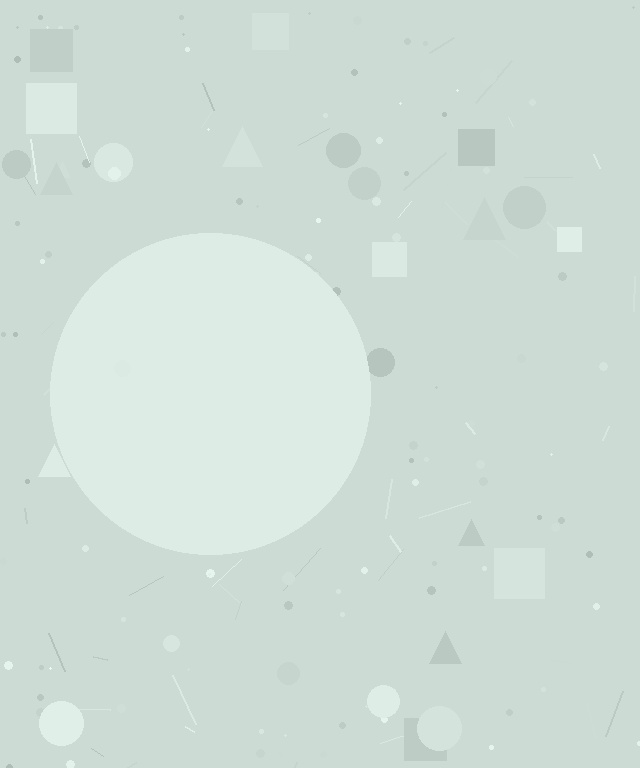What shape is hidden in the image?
A circle is hidden in the image.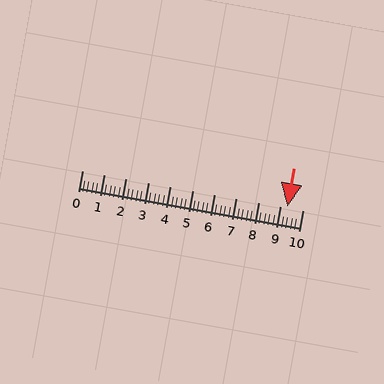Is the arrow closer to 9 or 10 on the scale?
The arrow is closer to 9.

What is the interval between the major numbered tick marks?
The major tick marks are spaced 1 units apart.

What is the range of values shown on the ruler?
The ruler shows values from 0 to 10.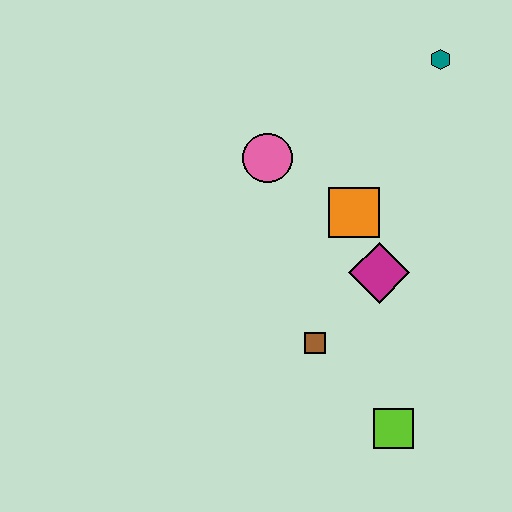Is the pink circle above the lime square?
Yes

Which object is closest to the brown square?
The magenta diamond is closest to the brown square.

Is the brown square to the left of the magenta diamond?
Yes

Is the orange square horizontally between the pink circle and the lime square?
Yes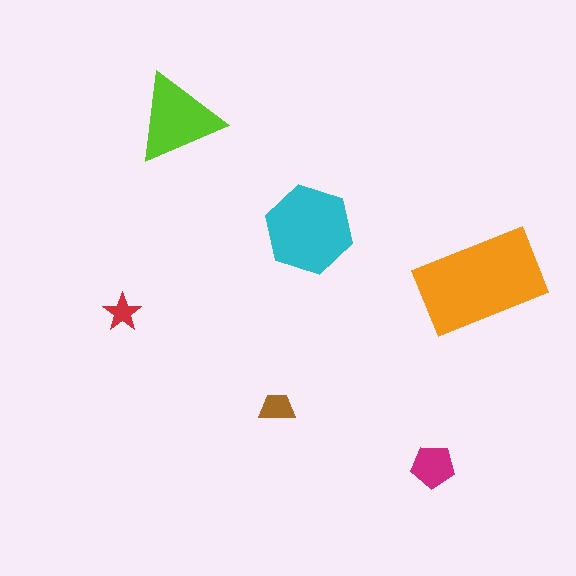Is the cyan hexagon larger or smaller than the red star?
Larger.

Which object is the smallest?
The red star.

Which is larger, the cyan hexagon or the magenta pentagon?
The cyan hexagon.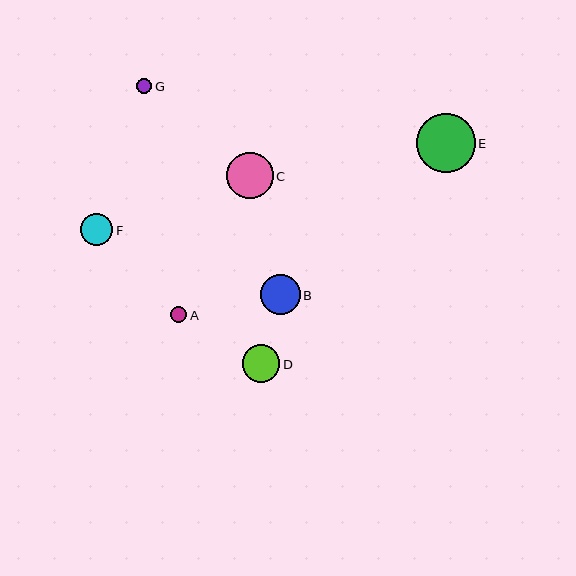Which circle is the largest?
Circle E is the largest with a size of approximately 58 pixels.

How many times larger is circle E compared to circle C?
Circle E is approximately 1.2 times the size of circle C.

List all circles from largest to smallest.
From largest to smallest: E, C, B, D, F, A, G.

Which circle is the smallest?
Circle G is the smallest with a size of approximately 15 pixels.